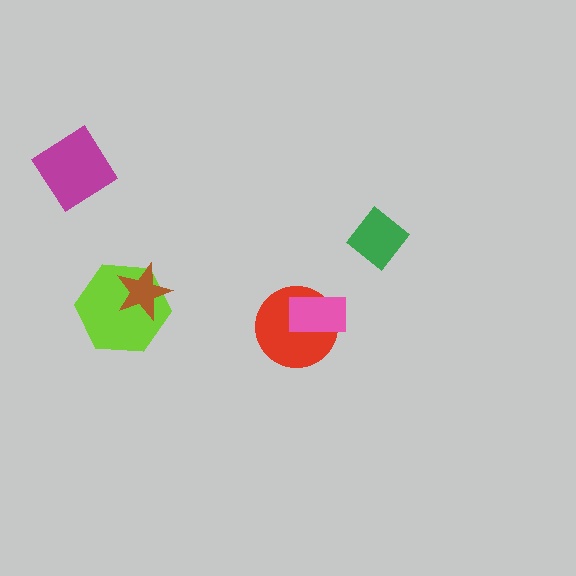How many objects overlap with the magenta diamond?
0 objects overlap with the magenta diamond.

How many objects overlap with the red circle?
1 object overlaps with the red circle.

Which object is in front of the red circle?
The pink rectangle is in front of the red circle.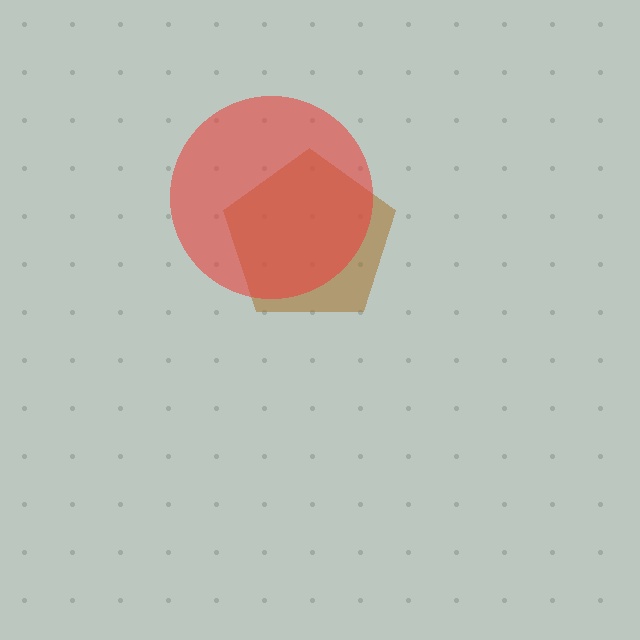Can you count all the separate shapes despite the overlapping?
Yes, there are 2 separate shapes.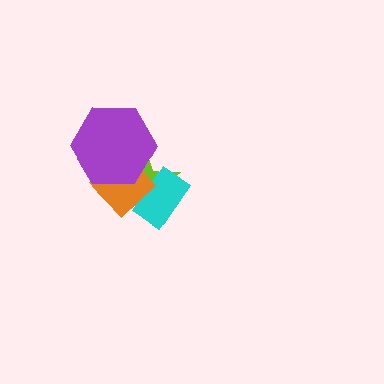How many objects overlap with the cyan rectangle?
2 objects overlap with the cyan rectangle.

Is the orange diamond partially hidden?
Yes, it is partially covered by another shape.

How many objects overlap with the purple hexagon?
2 objects overlap with the purple hexagon.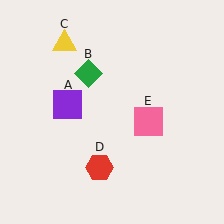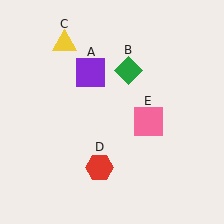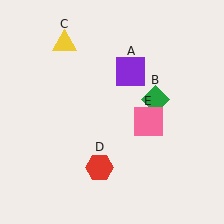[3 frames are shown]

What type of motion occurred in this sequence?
The purple square (object A), green diamond (object B) rotated clockwise around the center of the scene.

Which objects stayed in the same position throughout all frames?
Yellow triangle (object C) and red hexagon (object D) and pink square (object E) remained stationary.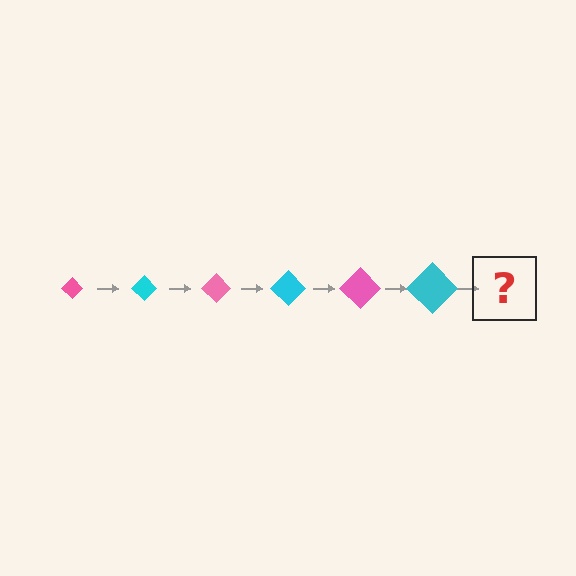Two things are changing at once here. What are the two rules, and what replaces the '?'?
The two rules are that the diamond grows larger each step and the color cycles through pink and cyan. The '?' should be a pink diamond, larger than the previous one.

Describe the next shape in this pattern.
It should be a pink diamond, larger than the previous one.